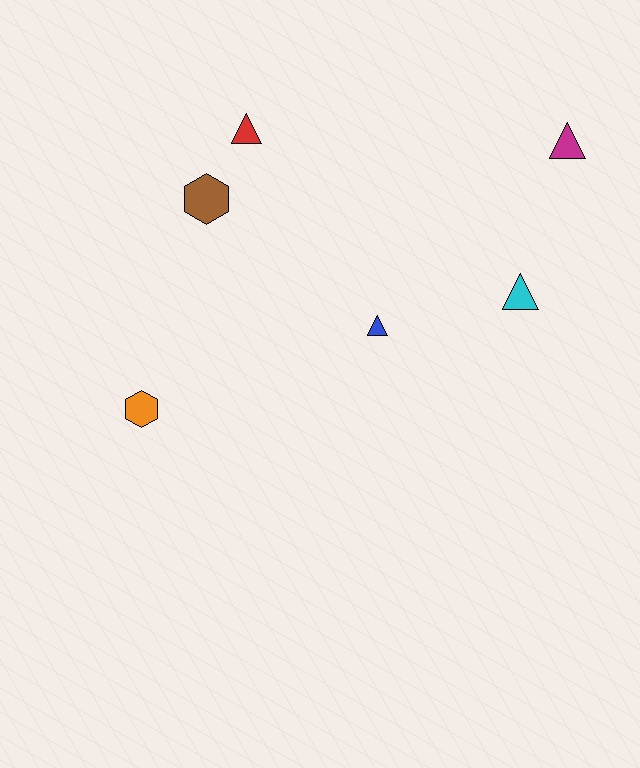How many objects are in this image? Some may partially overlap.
There are 6 objects.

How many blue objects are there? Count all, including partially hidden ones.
There is 1 blue object.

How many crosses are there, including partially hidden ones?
There are no crosses.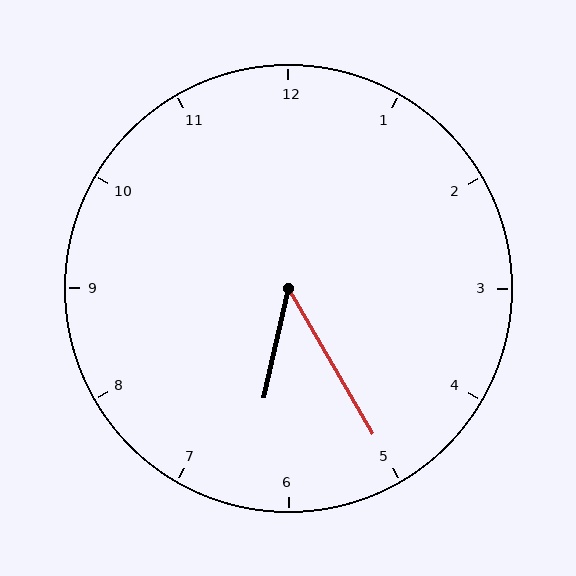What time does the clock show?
6:25.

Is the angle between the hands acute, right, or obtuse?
It is acute.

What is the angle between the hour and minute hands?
Approximately 42 degrees.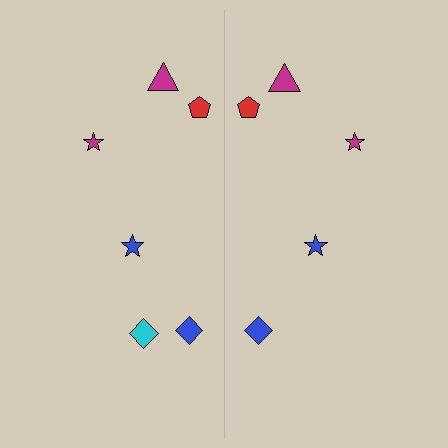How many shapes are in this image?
There are 11 shapes in this image.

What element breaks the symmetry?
A cyan diamond is missing from the right side.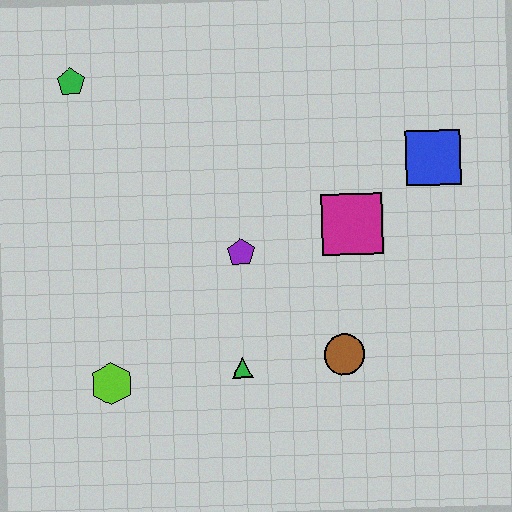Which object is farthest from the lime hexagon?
The blue square is farthest from the lime hexagon.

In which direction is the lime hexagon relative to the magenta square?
The lime hexagon is to the left of the magenta square.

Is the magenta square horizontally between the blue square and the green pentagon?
Yes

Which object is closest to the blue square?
The magenta square is closest to the blue square.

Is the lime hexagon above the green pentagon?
No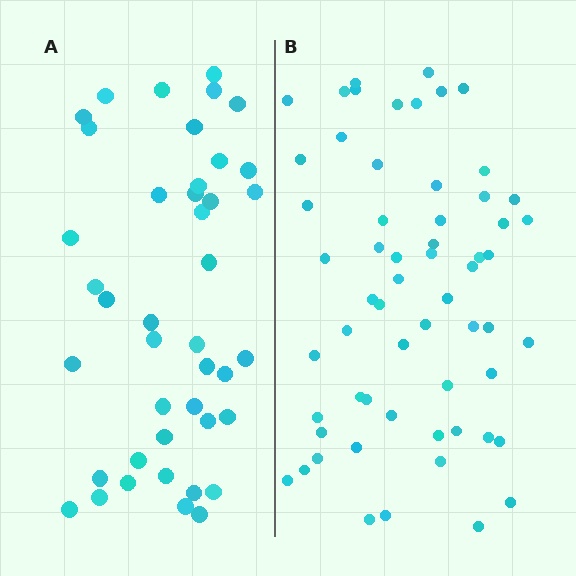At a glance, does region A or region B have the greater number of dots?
Region B (the right region) has more dots.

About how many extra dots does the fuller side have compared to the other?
Region B has approximately 20 more dots than region A.